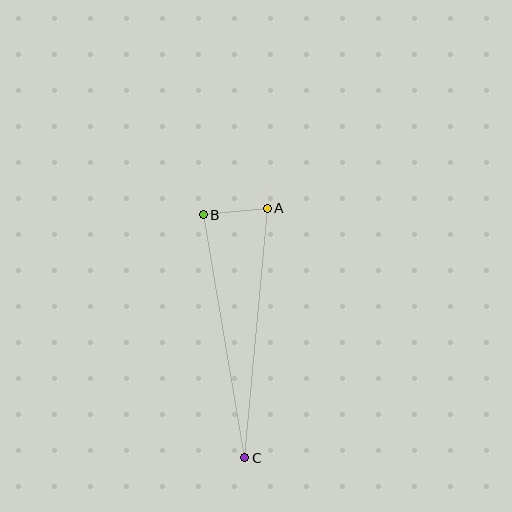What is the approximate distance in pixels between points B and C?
The distance between B and C is approximately 247 pixels.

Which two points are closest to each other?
Points A and B are closest to each other.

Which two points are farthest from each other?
Points A and C are farthest from each other.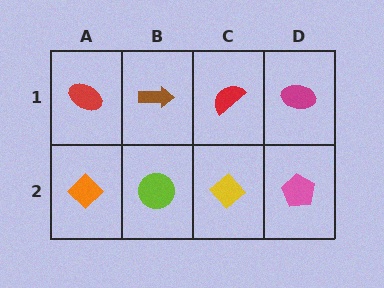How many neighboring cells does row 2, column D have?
2.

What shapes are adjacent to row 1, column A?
An orange diamond (row 2, column A), a brown arrow (row 1, column B).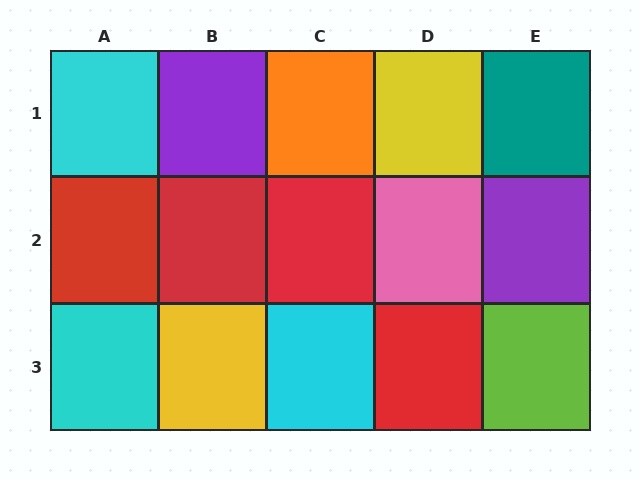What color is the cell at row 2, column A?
Red.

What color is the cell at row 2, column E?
Purple.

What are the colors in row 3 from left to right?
Cyan, yellow, cyan, red, lime.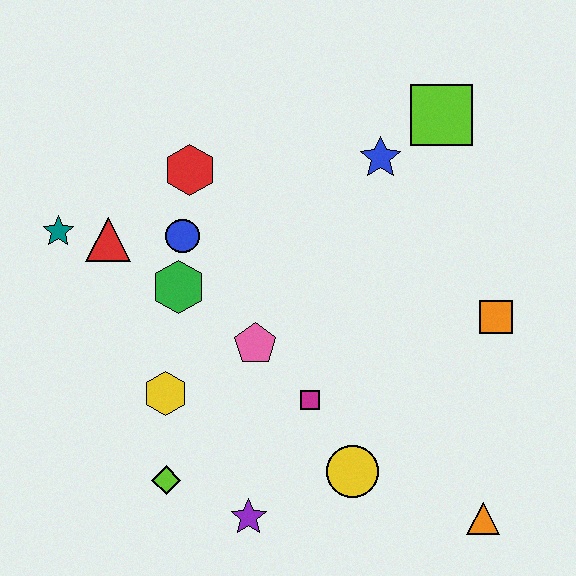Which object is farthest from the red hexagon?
The orange triangle is farthest from the red hexagon.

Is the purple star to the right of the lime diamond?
Yes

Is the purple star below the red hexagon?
Yes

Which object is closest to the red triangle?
The teal star is closest to the red triangle.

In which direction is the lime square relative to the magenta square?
The lime square is above the magenta square.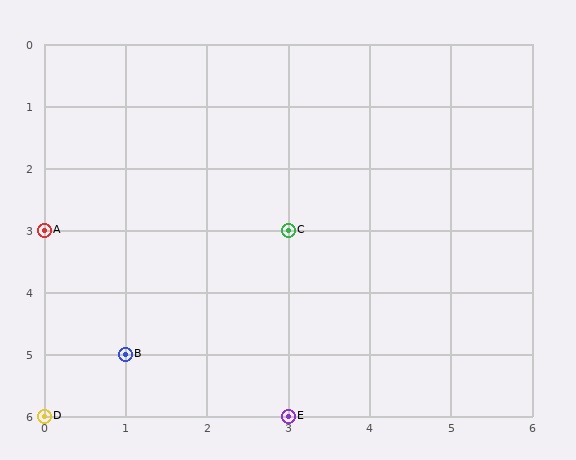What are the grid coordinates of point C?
Point C is at grid coordinates (3, 3).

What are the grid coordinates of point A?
Point A is at grid coordinates (0, 3).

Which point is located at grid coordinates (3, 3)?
Point C is at (3, 3).